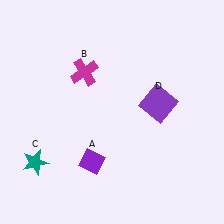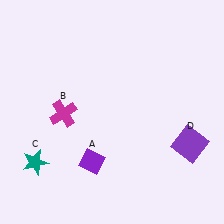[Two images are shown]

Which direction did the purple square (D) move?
The purple square (D) moved down.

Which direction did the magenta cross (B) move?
The magenta cross (B) moved down.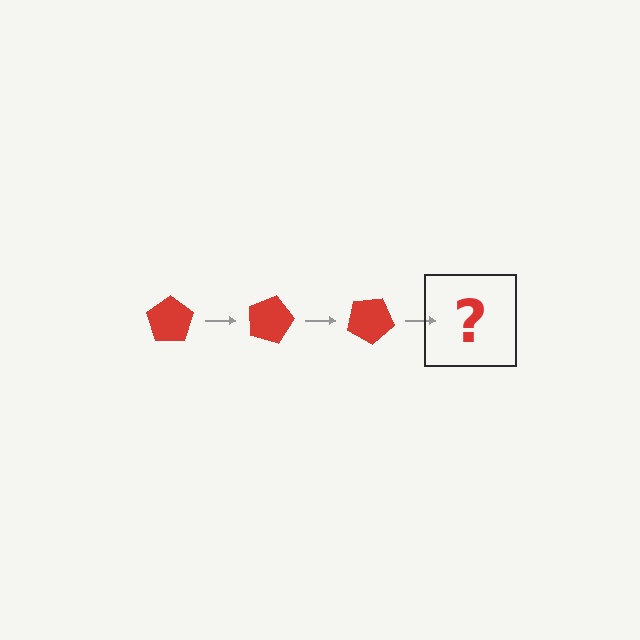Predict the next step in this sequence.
The next step is a red pentagon rotated 45 degrees.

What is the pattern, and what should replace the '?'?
The pattern is that the pentagon rotates 15 degrees each step. The '?' should be a red pentagon rotated 45 degrees.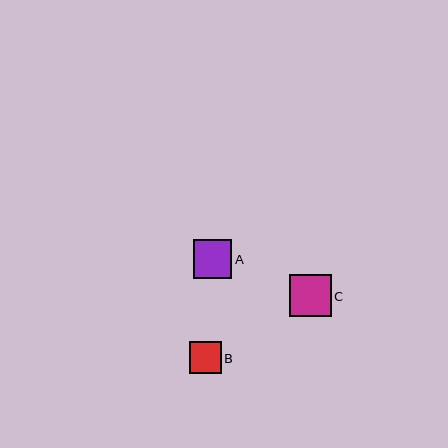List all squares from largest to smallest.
From largest to smallest: C, A, B.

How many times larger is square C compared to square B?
Square C is approximately 1.3 times the size of square B.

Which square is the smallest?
Square B is the smallest with a size of approximately 32 pixels.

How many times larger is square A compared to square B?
Square A is approximately 1.2 times the size of square B.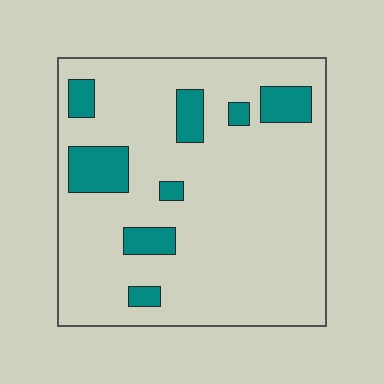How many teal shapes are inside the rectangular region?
8.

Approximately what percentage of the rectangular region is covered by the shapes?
Approximately 15%.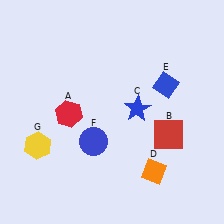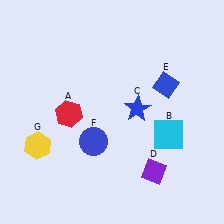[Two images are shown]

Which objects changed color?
B changed from red to cyan. D changed from orange to purple.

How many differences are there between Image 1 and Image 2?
There are 2 differences between the two images.